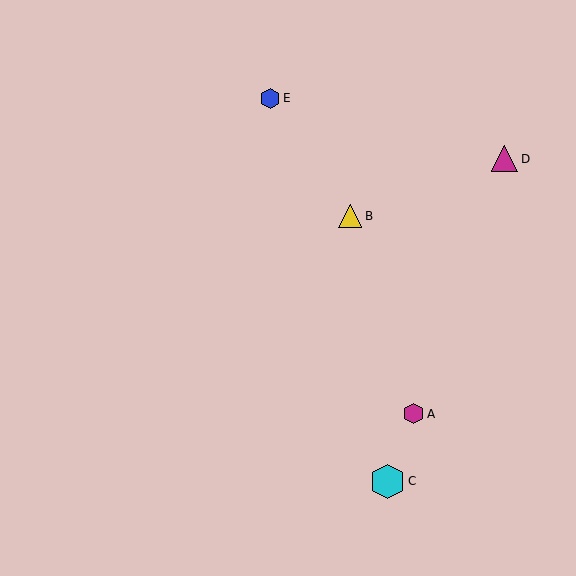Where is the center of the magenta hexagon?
The center of the magenta hexagon is at (413, 414).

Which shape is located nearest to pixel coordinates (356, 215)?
The yellow triangle (labeled B) at (350, 216) is nearest to that location.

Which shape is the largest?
The cyan hexagon (labeled C) is the largest.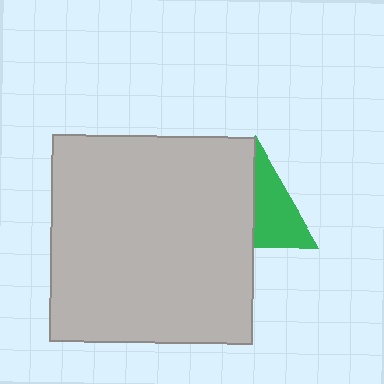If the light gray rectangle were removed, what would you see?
You would see the complete green triangle.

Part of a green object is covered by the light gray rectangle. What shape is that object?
It is a triangle.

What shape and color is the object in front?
The object in front is a light gray rectangle.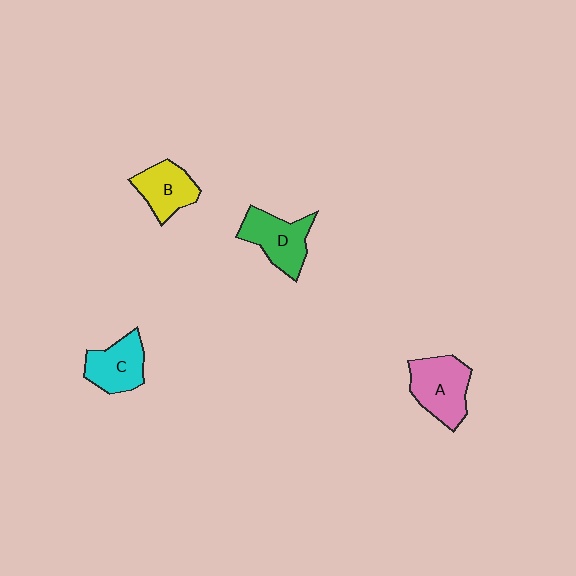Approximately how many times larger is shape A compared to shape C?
Approximately 1.2 times.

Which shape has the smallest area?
Shape B (yellow).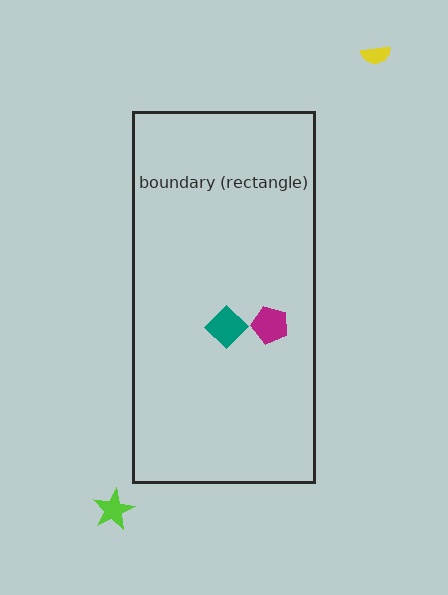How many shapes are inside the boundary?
2 inside, 2 outside.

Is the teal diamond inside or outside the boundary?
Inside.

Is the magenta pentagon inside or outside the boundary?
Inside.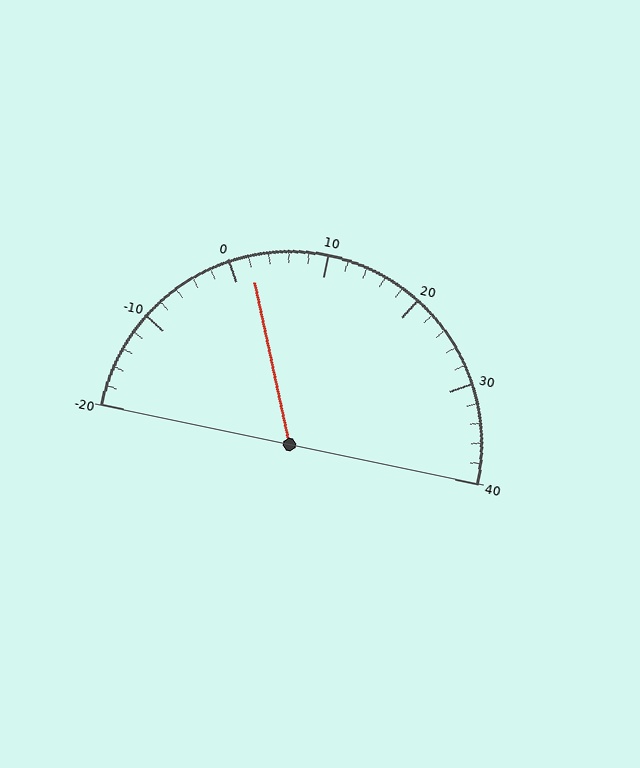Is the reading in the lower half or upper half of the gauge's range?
The reading is in the lower half of the range (-20 to 40).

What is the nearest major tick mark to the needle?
The nearest major tick mark is 0.